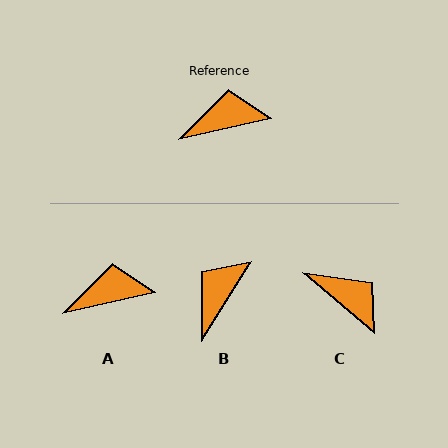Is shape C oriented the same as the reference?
No, it is off by about 53 degrees.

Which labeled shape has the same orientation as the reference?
A.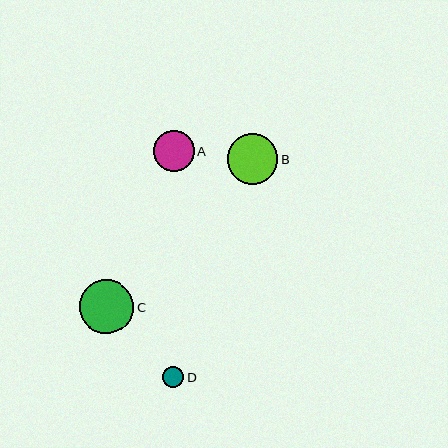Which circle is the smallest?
Circle D is the smallest with a size of approximately 21 pixels.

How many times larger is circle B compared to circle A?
Circle B is approximately 1.2 times the size of circle A.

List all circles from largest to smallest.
From largest to smallest: C, B, A, D.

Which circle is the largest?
Circle C is the largest with a size of approximately 54 pixels.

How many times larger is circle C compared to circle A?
Circle C is approximately 1.3 times the size of circle A.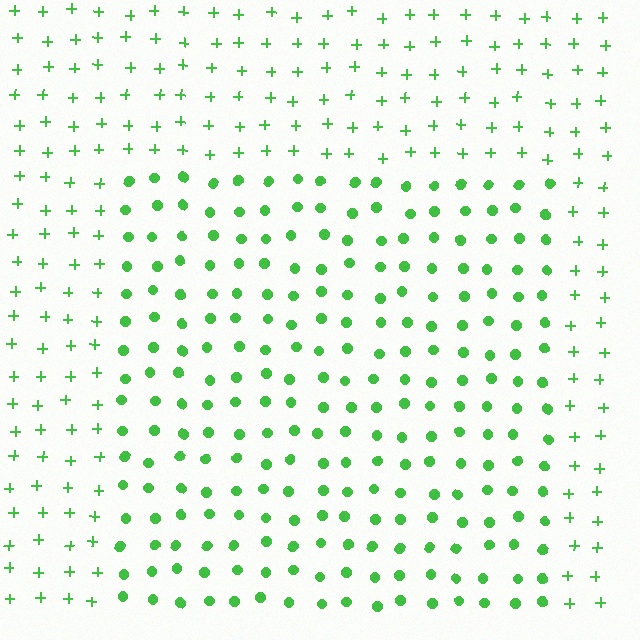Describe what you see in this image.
The image is filled with small green elements arranged in a uniform grid. A rectangle-shaped region contains circles, while the surrounding area contains plus signs. The boundary is defined purely by the change in element shape.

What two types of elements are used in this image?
The image uses circles inside the rectangle region and plus signs outside it.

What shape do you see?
I see a rectangle.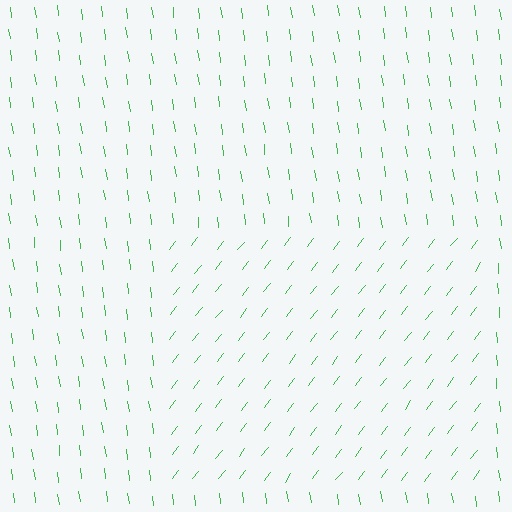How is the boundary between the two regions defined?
The boundary is defined purely by a change in line orientation (approximately 45 degrees difference). All lines are the same color and thickness.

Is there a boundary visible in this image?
Yes, there is a texture boundary formed by a change in line orientation.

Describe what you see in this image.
The image is filled with small green line segments. A rectangle region in the image has lines oriented differently from the surrounding lines, creating a visible texture boundary.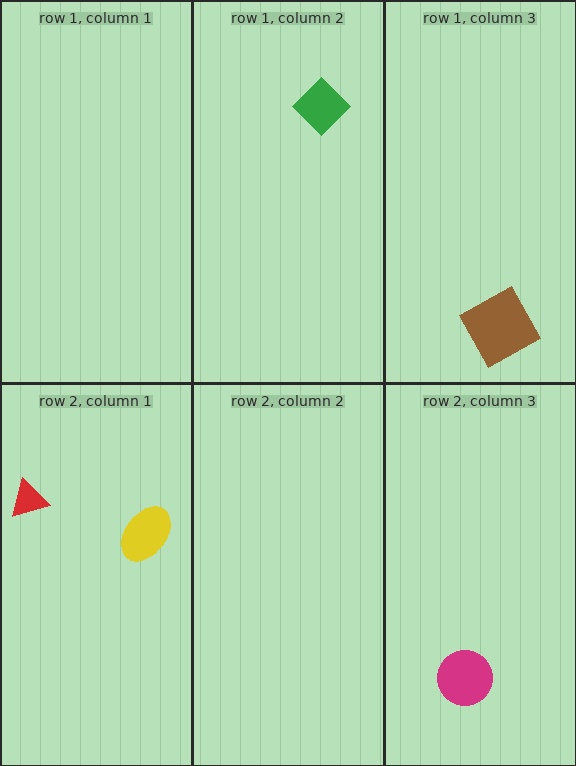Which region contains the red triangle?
The row 2, column 1 region.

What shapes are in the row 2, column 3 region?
The magenta circle.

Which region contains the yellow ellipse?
The row 2, column 1 region.